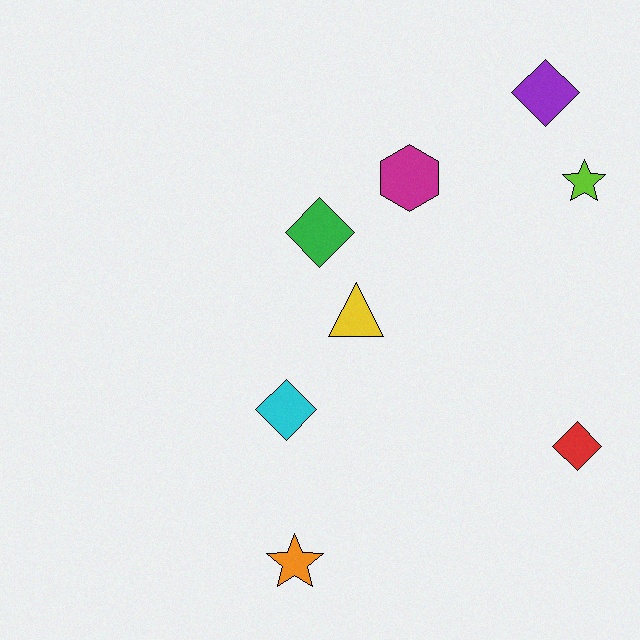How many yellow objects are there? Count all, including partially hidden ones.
There is 1 yellow object.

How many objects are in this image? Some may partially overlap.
There are 8 objects.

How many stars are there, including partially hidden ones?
There are 2 stars.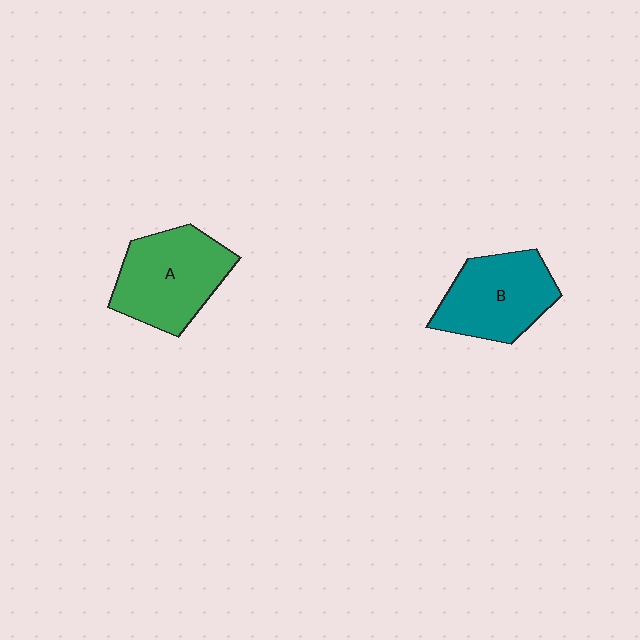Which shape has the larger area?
Shape A (green).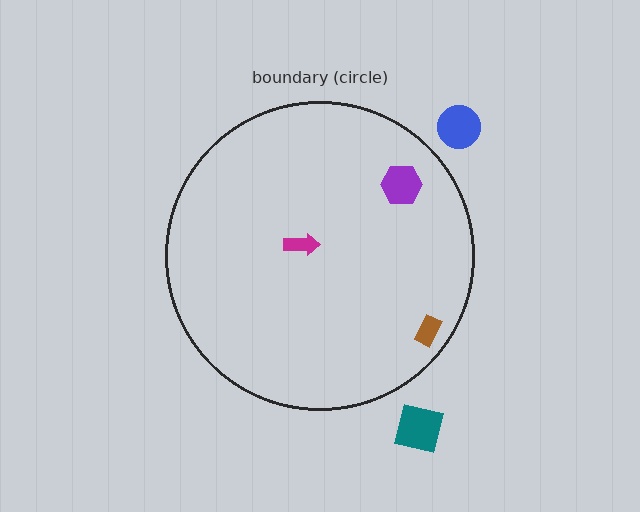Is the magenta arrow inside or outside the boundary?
Inside.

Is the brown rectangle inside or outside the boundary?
Inside.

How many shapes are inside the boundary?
3 inside, 2 outside.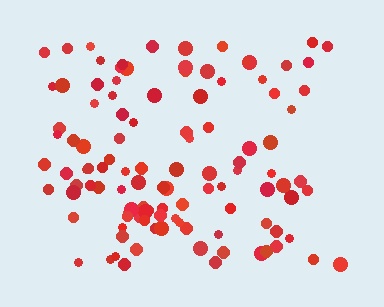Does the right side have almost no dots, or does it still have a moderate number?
Still a moderate number, just noticeably fewer than the left.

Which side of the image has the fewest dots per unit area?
The right.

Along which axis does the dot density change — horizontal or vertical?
Horizontal.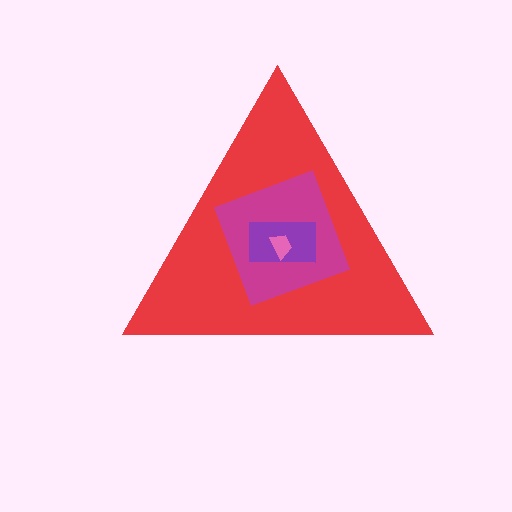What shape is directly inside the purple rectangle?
The pink trapezoid.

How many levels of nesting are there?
4.